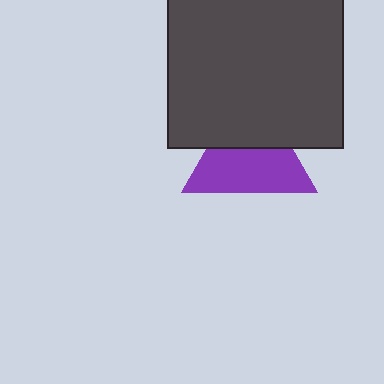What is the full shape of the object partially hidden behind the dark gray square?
The partially hidden object is a purple triangle.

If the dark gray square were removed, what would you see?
You would see the complete purple triangle.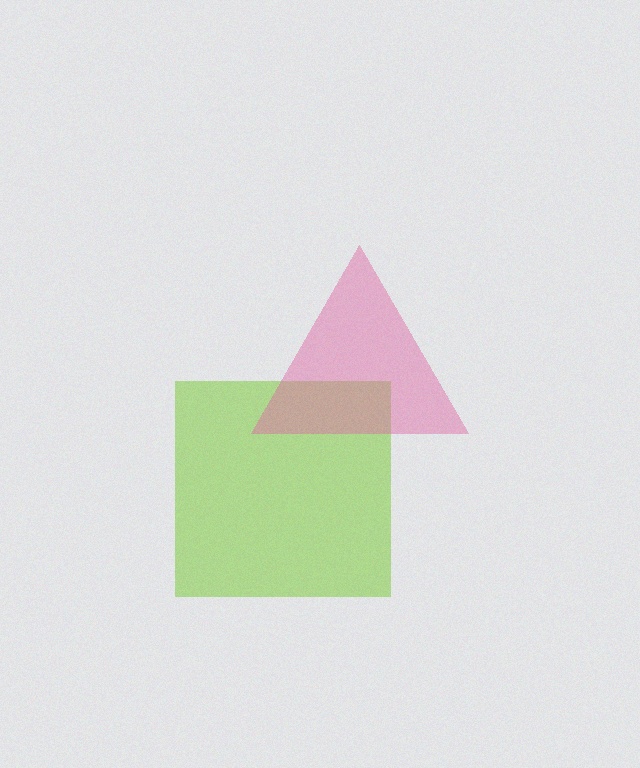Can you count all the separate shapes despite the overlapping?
Yes, there are 2 separate shapes.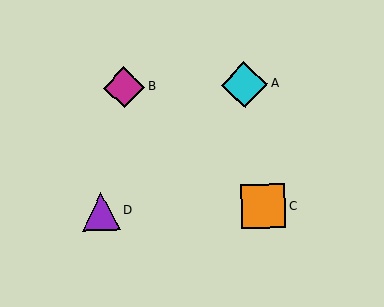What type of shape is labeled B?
Shape B is a magenta diamond.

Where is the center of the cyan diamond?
The center of the cyan diamond is at (244, 84).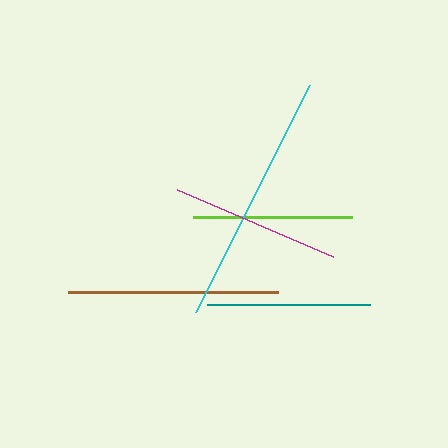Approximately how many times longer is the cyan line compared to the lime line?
The cyan line is approximately 1.6 times the length of the lime line.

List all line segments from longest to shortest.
From longest to shortest: cyan, brown, magenta, teal, lime.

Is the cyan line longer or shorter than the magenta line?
The cyan line is longer than the magenta line.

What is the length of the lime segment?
The lime segment is approximately 159 pixels long.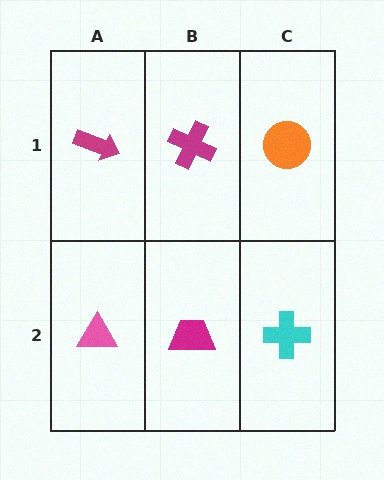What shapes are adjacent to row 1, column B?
A magenta trapezoid (row 2, column B), a magenta arrow (row 1, column A), an orange circle (row 1, column C).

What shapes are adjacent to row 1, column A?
A pink triangle (row 2, column A), a magenta cross (row 1, column B).